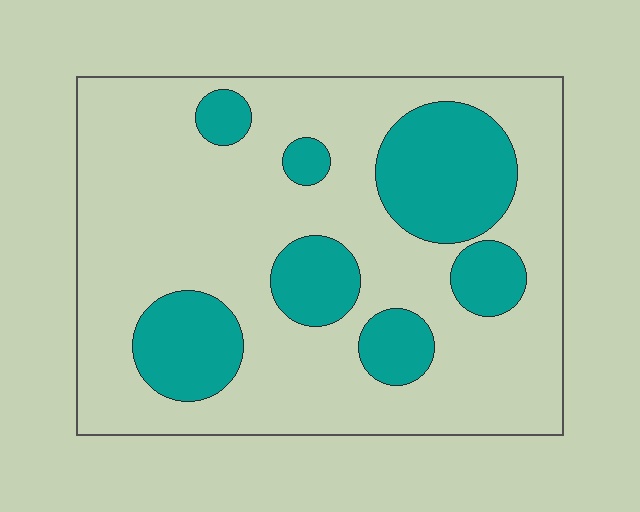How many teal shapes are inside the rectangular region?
7.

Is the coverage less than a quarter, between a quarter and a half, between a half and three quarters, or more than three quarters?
Between a quarter and a half.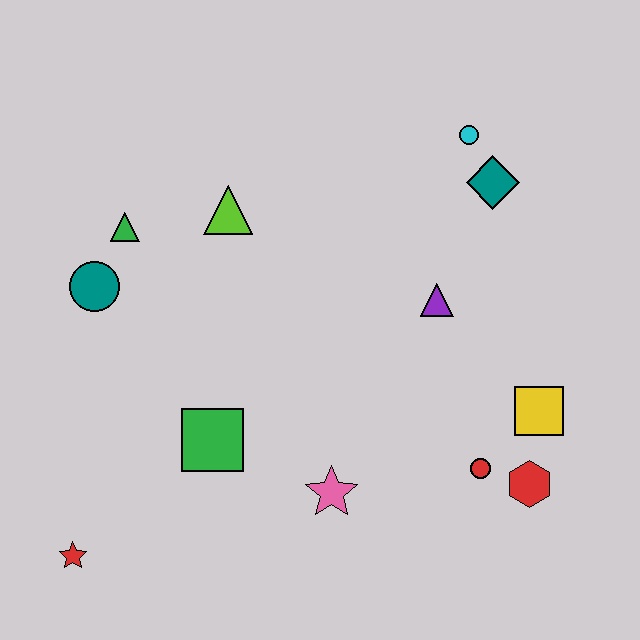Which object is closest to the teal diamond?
The cyan circle is closest to the teal diamond.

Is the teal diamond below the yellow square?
No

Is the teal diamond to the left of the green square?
No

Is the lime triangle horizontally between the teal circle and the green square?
No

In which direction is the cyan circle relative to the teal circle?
The cyan circle is to the right of the teal circle.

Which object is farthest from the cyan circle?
The red star is farthest from the cyan circle.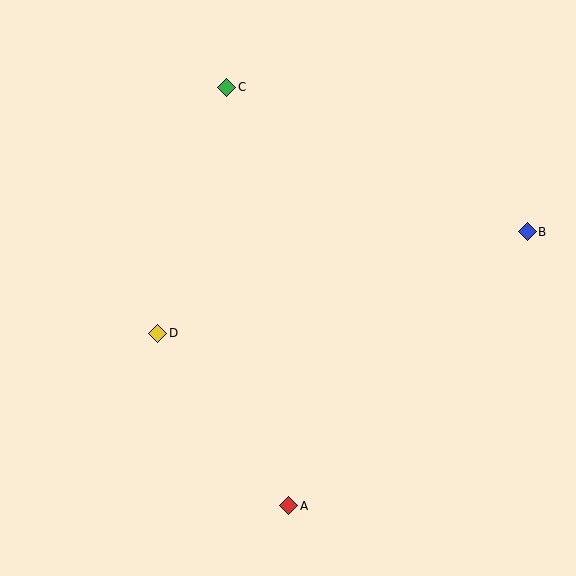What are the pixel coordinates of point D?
Point D is at (158, 333).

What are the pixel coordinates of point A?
Point A is at (289, 506).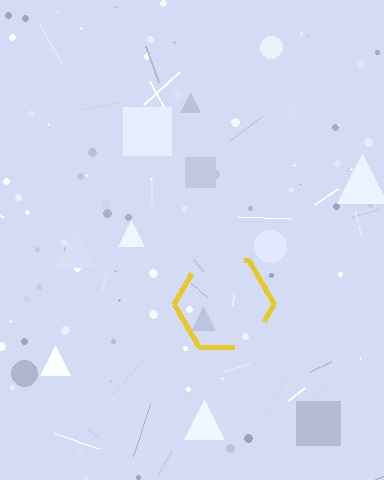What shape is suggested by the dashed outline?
The dashed outline suggests a hexagon.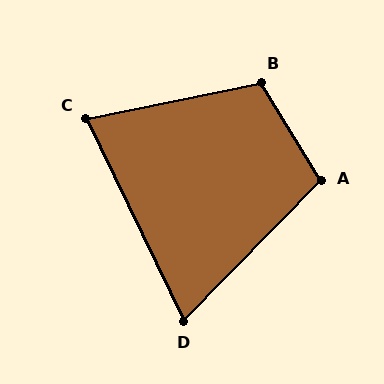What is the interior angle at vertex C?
Approximately 76 degrees (acute).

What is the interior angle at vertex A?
Approximately 104 degrees (obtuse).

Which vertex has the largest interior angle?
B, at approximately 110 degrees.